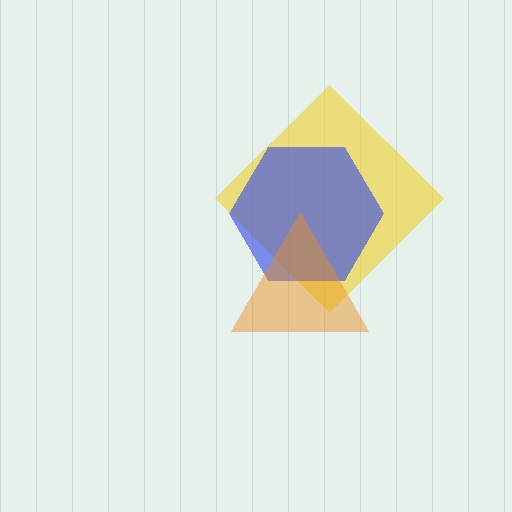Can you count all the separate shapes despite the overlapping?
Yes, there are 3 separate shapes.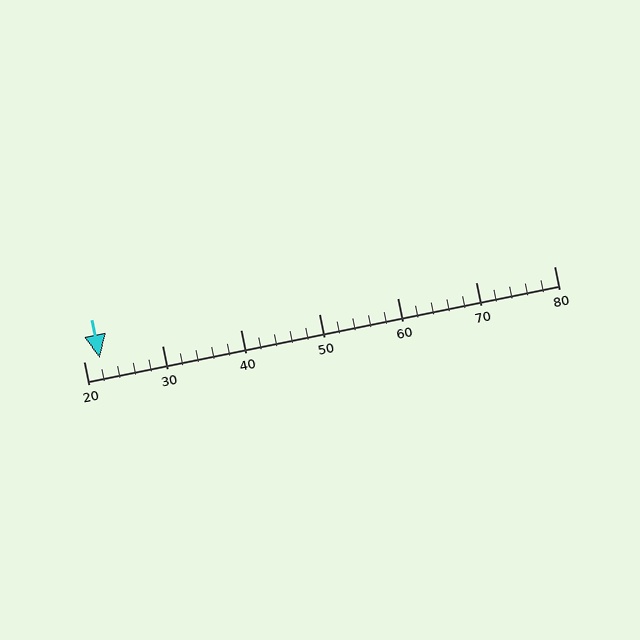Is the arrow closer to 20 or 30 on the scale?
The arrow is closer to 20.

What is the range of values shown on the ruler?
The ruler shows values from 20 to 80.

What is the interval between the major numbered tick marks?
The major tick marks are spaced 10 units apart.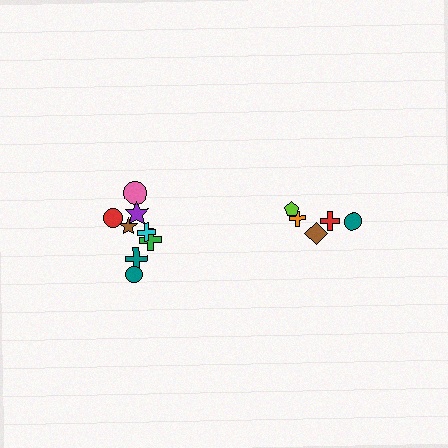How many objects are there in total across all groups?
There are 13 objects.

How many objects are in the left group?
There are 8 objects.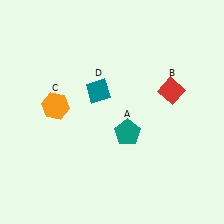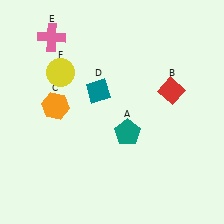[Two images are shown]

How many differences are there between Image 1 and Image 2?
There are 2 differences between the two images.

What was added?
A pink cross (E), a yellow circle (F) were added in Image 2.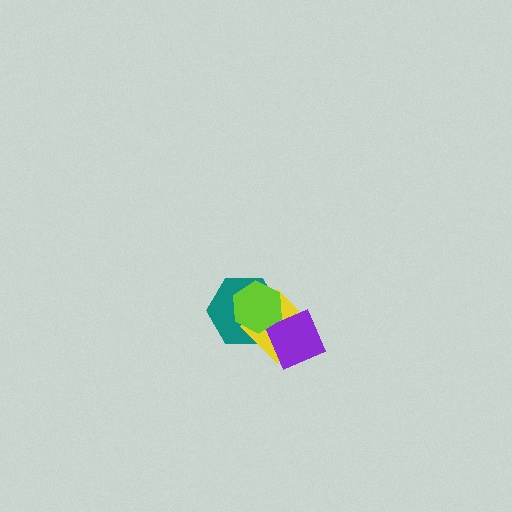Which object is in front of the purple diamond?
The lime hexagon is in front of the purple diamond.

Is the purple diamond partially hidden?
Yes, it is partially covered by another shape.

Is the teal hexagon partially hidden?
Yes, it is partially covered by another shape.